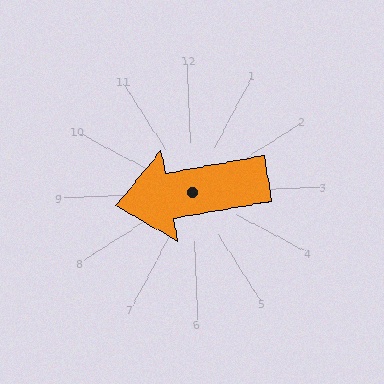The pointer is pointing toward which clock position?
Roughly 9 o'clock.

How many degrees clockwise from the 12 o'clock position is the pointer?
Approximately 262 degrees.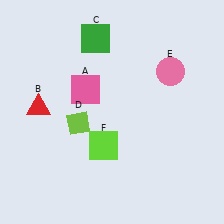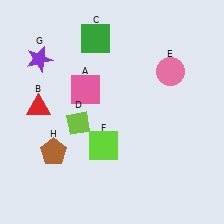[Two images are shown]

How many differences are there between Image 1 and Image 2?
There are 2 differences between the two images.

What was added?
A purple star (G), a brown pentagon (H) were added in Image 2.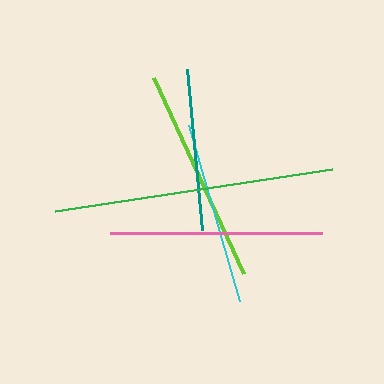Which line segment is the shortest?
The teal line is the shortest at approximately 161 pixels.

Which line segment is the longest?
The green line is the longest at approximately 280 pixels.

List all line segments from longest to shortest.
From longest to shortest: green, lime, pink, cyan, teal.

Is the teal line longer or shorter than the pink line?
The pink line is longer than the teal line.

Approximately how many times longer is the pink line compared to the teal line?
The pink line is approximately 1.3 times the length of the teal line.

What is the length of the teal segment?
The teal segment is approximately 161 pixels long.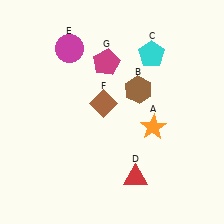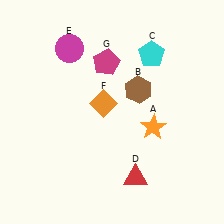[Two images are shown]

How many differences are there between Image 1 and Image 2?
There is 1 difference between the two images.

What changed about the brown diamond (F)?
In Image 1, F is brown. In Image 2, it changed to orange.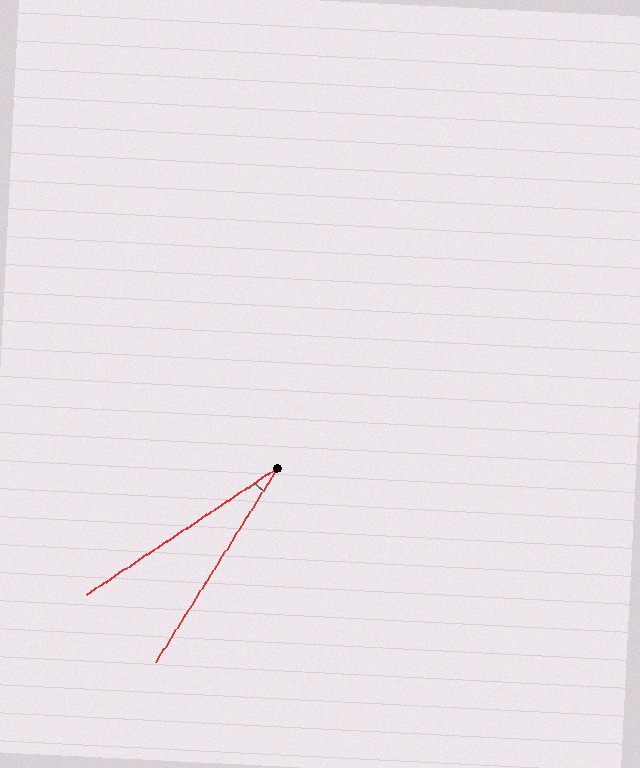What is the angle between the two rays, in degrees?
Approximately 24 degrees.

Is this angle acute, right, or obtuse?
It is acute.